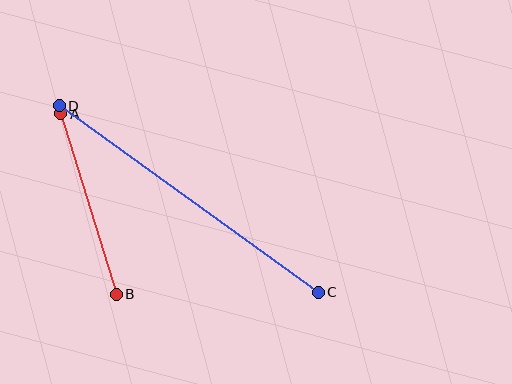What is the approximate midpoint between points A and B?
The midpoint is at approximately (89, 204) pixels.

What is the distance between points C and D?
The distance is approximately 319 pixels.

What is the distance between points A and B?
The distance is approximately 189 pixels.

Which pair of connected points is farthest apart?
Points C and D are farthest apart.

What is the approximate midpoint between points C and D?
The midpoint is at approximately (189, 199) pixels.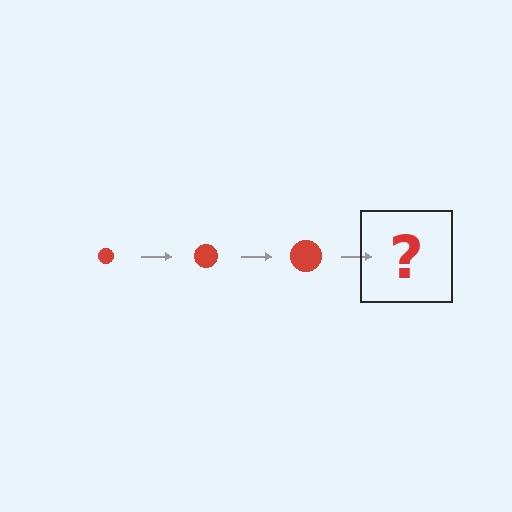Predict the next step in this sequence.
The next step is a red circle, larger than the previous one.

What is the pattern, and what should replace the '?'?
The pattern is that the circle gets progressively larger each step. The '?' should be a red circle, larger than the previous one.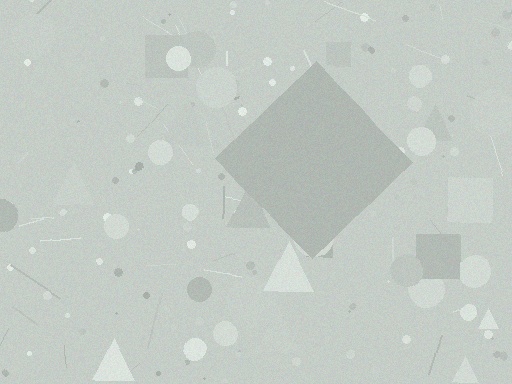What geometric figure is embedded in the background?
A diamond is embedded in the background.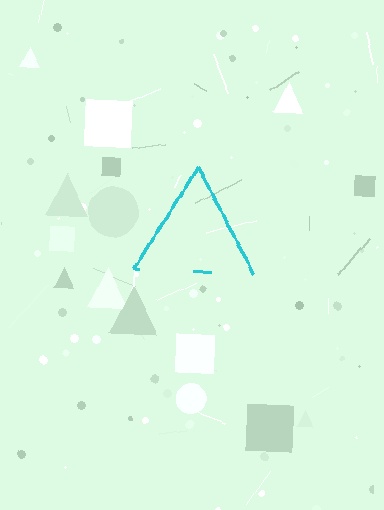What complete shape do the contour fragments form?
The contour fragments form a triangle.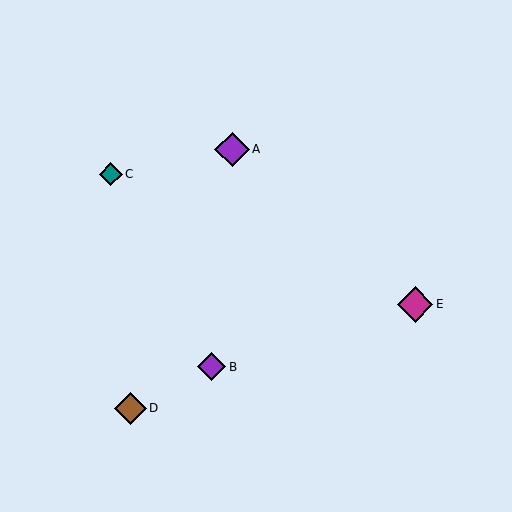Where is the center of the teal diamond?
The center of the teal diamond is at (111, 174).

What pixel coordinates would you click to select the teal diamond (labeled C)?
Click at (111, 174) to select the teal diamond C.